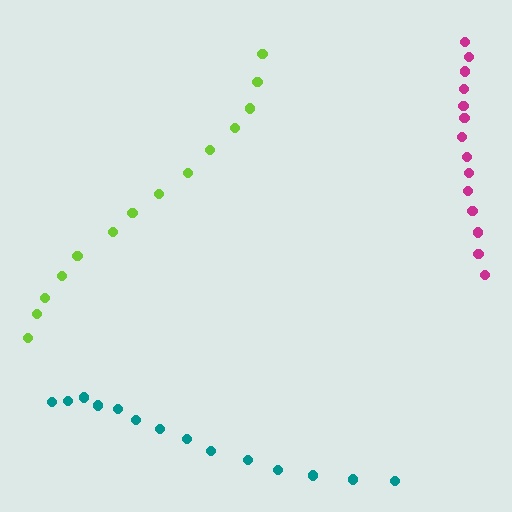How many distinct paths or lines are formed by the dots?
There are 3 distinct paths.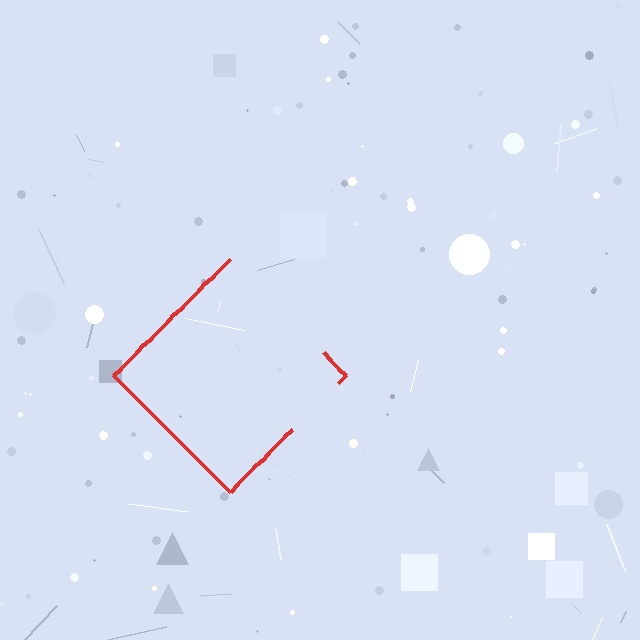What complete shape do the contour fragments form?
The contour fragments form a diamond.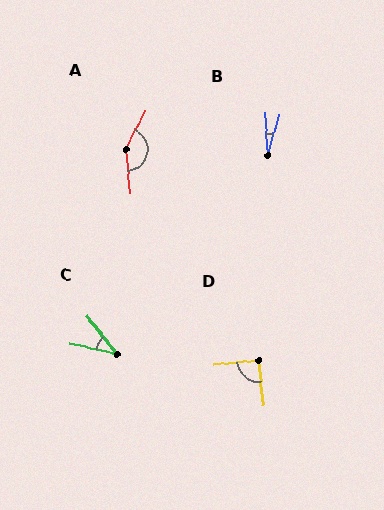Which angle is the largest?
A, at approximately 149 degrees.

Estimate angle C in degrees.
Approximately 39 degrees.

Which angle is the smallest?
B, at approximately 19 degrees.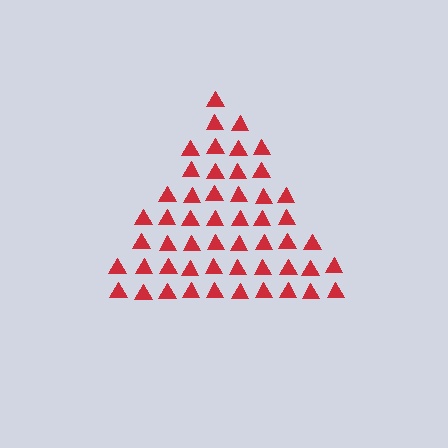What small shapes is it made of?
It is made of small triangles.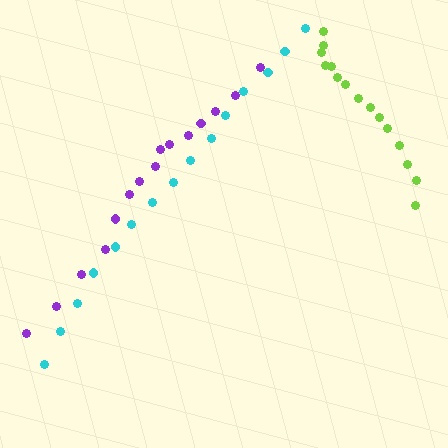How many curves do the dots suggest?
There are 3 distinct paths.